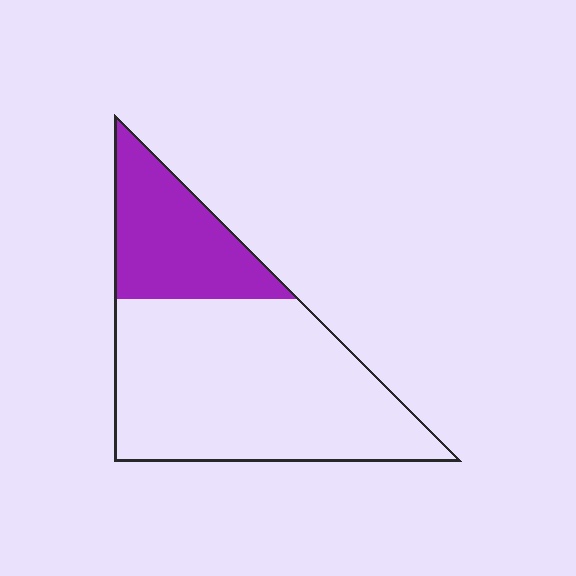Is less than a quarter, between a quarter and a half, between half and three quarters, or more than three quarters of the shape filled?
Between a quarter and a half.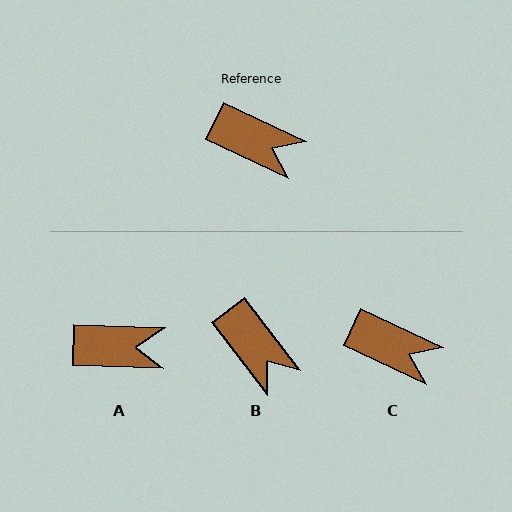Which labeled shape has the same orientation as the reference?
C.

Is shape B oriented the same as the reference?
No, it is off by about 28 degrees.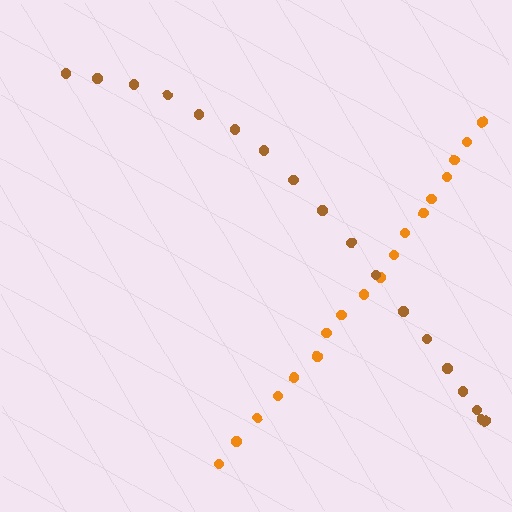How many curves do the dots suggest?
There are 2 distinct paths.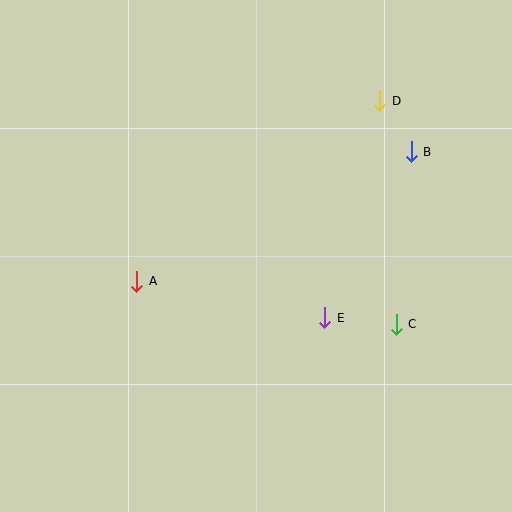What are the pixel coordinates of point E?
Point E is at (325, 318).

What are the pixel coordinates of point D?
Point D is at (380, 101).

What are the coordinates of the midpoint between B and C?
The midpoint between B and C is at (404, 238).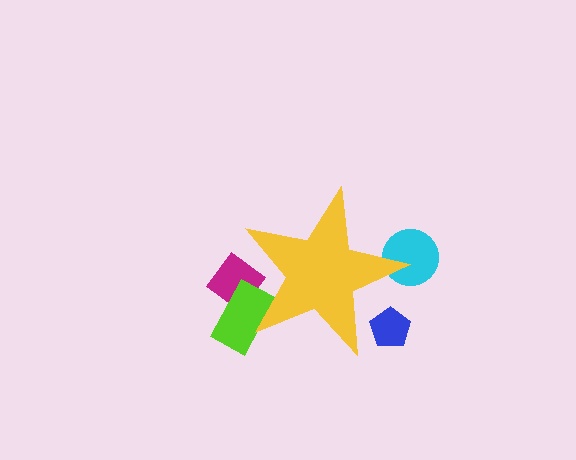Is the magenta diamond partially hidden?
Yes, the magenta diamond is partially hidden behind the yellow star.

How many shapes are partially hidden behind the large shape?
4 shapes are partially hidden.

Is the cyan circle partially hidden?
Yes, the cyan circle is partially hidden behind the yellow star.